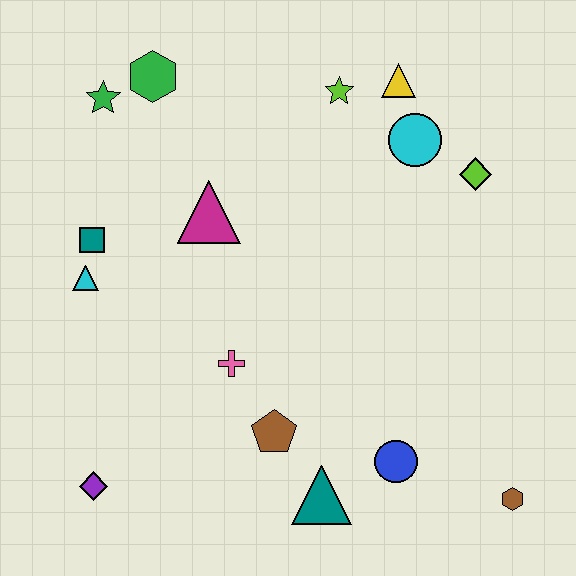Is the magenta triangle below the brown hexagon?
No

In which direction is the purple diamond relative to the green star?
The purple diamond is below the green star.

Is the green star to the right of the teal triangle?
No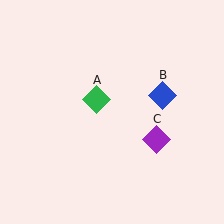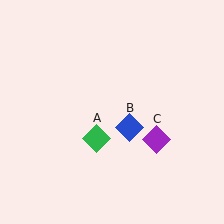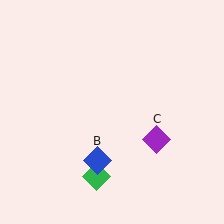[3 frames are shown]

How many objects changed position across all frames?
2 objects changed position: green diamond (object A), blue diamond (object B).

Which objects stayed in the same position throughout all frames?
Purple diamond (object C) remained stationary.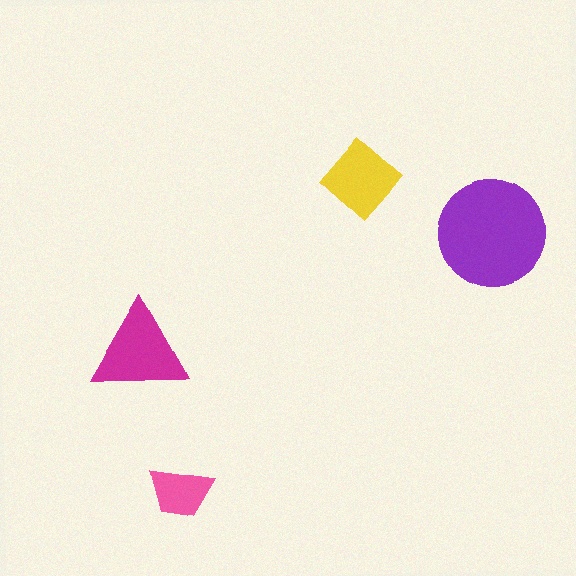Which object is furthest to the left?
The magenta triangle is leftmost.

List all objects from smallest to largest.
The pink trapezoid, the yellow diamond, the magenta triangle, the purple circle.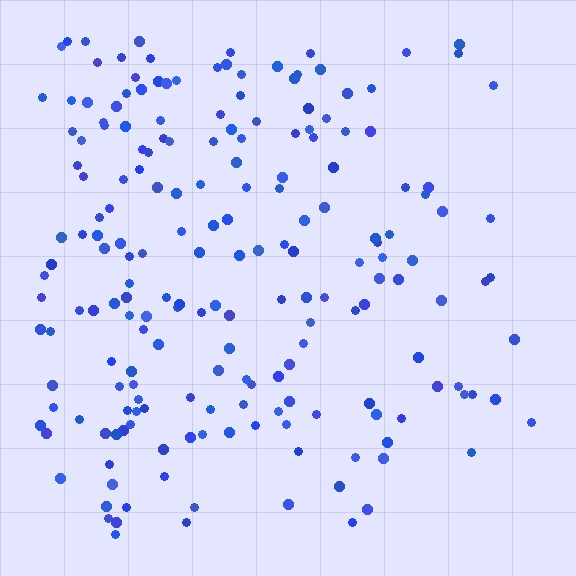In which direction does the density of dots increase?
From right to left, with the left side densest.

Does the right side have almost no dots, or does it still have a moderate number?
Still a moderate number, just noticeably fewer than the left.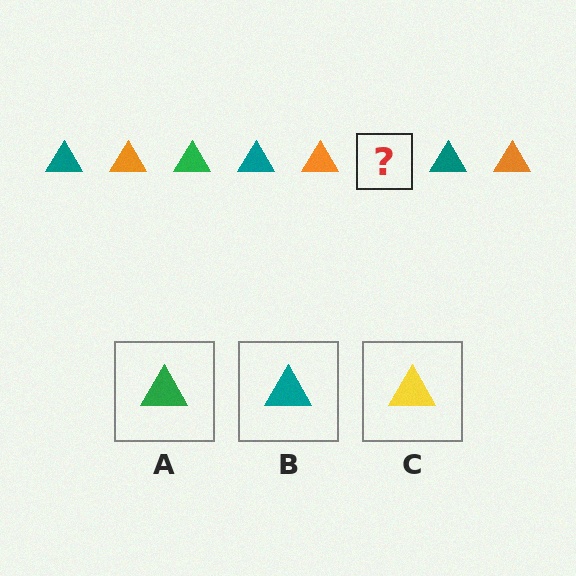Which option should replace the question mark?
Option A.